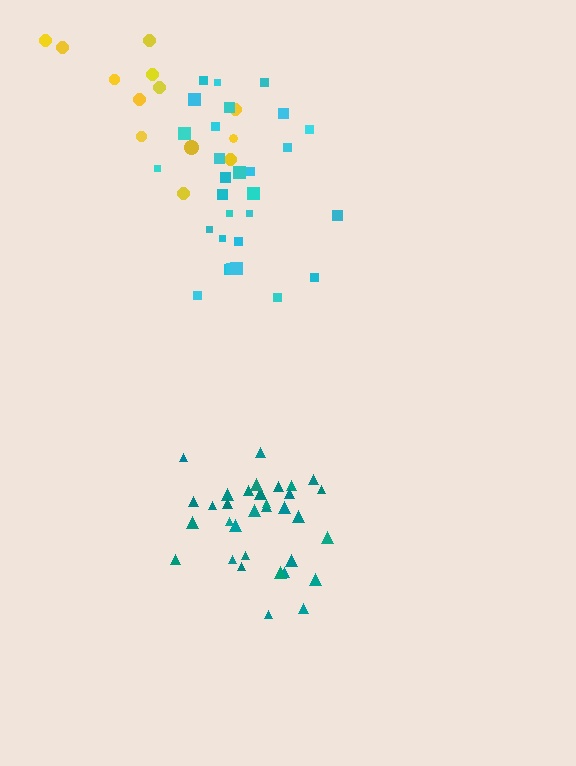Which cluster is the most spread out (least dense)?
Yellow.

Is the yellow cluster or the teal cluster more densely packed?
Teal.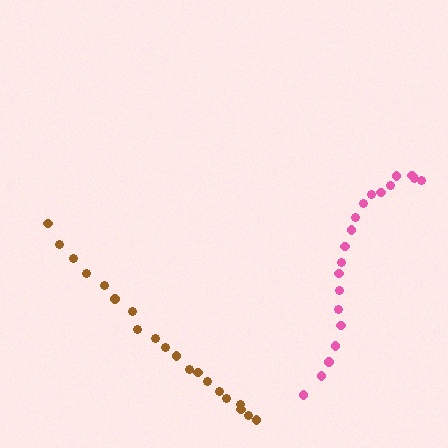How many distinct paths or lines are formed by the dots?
There are 2 distinct paths.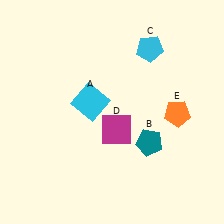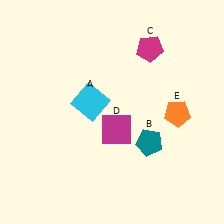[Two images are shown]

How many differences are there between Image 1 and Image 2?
There is 1 difference between the two images.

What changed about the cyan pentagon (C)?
In Image 1, C is cyan. In Image 2, it changed to magenta.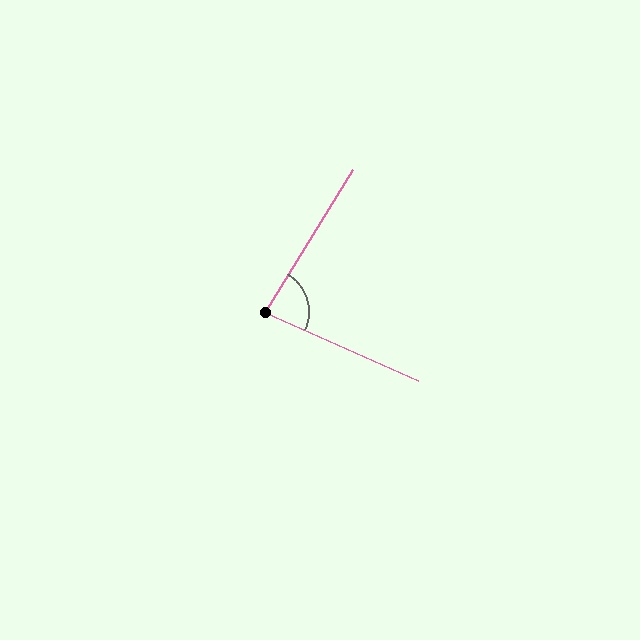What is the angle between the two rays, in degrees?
Approximately 82 degrees.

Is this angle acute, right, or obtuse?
It is acute.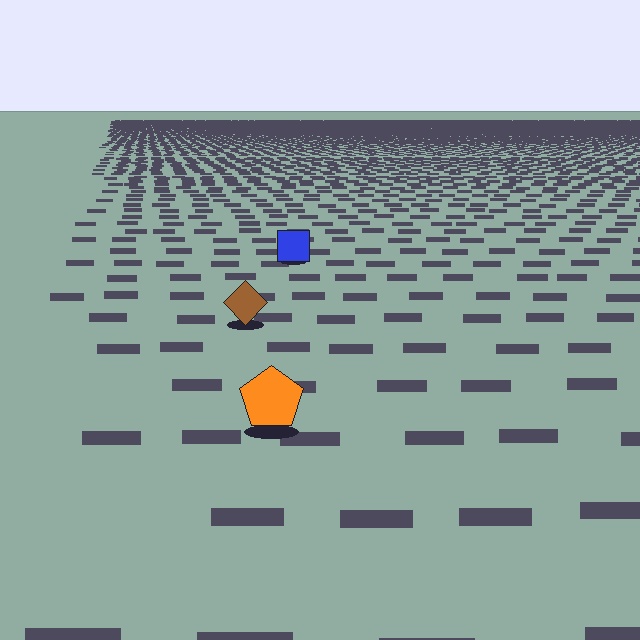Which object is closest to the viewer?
The orange pentagon is closest. The texture marks near it are larger and more spread out.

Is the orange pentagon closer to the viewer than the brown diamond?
Yes. The orange pentagon is closer — you can tell from the texture gradient: the ground texture is coarser near it.